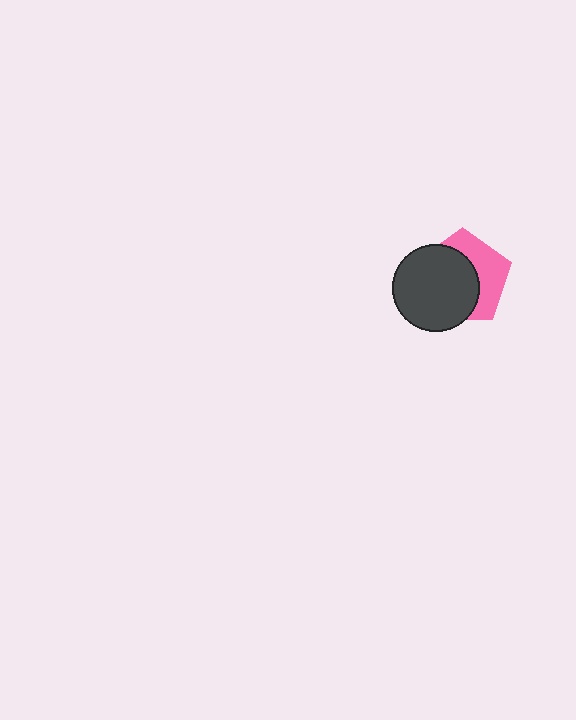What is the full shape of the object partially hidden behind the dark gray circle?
The partially hidden object is a pink pentagon.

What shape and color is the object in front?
The object in front is a dark gray circle.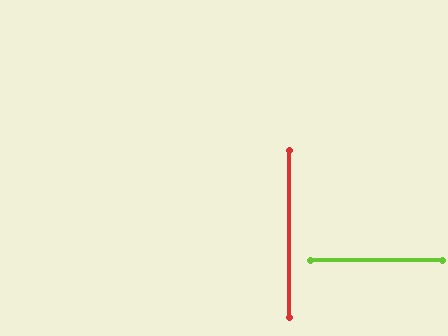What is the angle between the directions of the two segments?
Approximately 90 degrees.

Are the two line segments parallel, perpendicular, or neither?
Perpendicular — they meet at approximately 90°.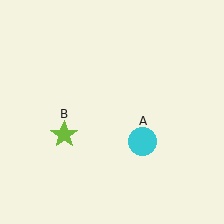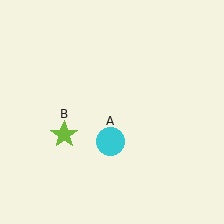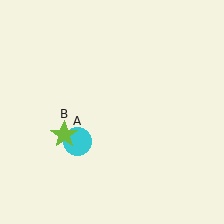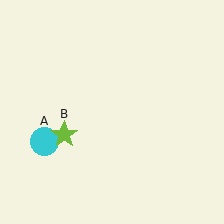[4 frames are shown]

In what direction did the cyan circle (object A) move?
The cyan circle (object A) moved left.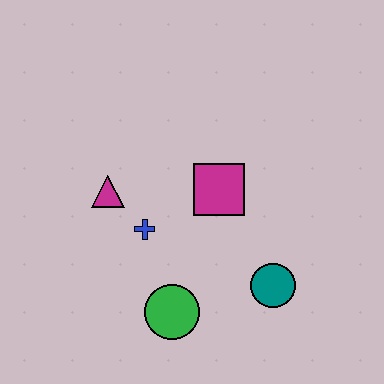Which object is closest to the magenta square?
The blue cross is closest to the magenta square.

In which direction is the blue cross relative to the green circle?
The blue cross is above the green circle.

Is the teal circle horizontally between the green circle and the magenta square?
No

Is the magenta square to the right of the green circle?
Yes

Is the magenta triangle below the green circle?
No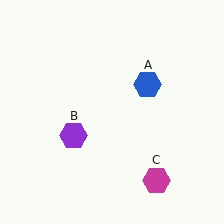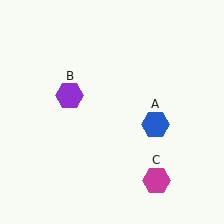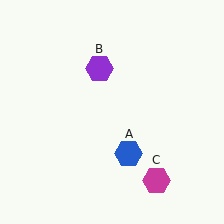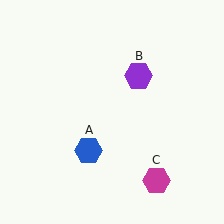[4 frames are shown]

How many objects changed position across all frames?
2 objects changed position: blue hexagon (object A), purple hexagon (object B).